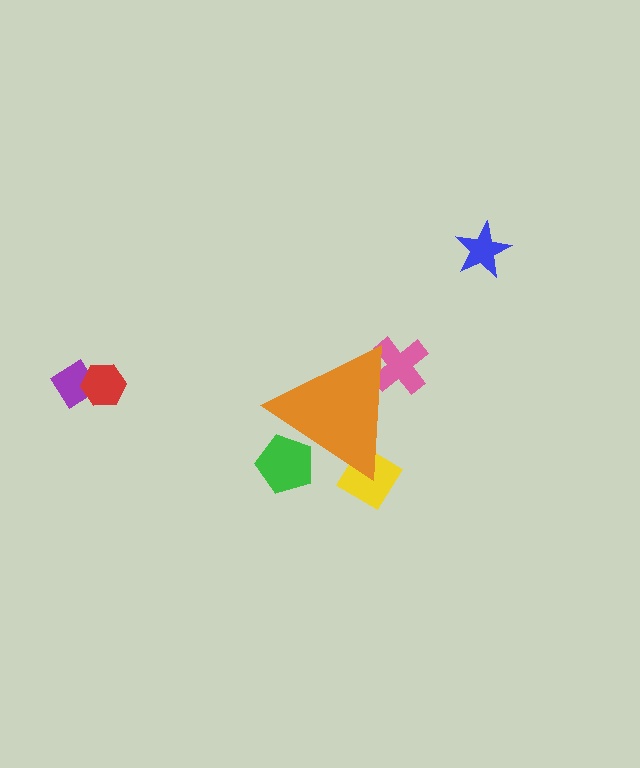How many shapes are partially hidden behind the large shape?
3 shapes are partially hidden.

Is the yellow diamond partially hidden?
Yes, the yellow diamond is partially hidden behind the orange triangle.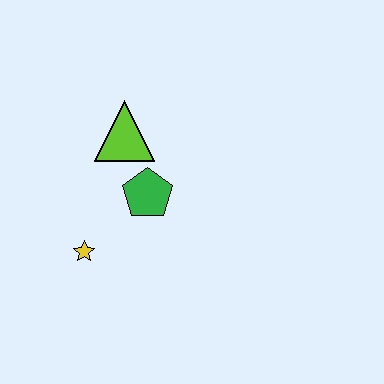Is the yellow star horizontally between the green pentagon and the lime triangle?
No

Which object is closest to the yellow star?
The green pentagon is closest to the yellow star.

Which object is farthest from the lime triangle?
The yellow star is farthest from the lime triangle.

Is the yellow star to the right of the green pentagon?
No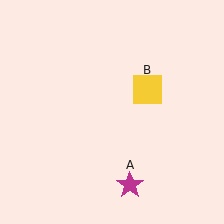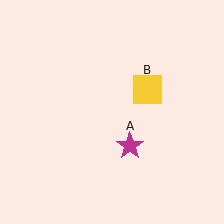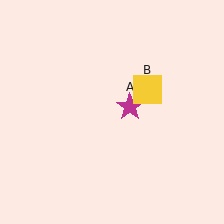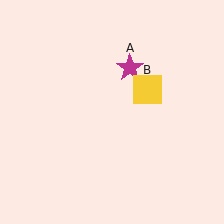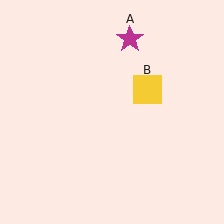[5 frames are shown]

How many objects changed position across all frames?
1 object changed position: magenta star (object A).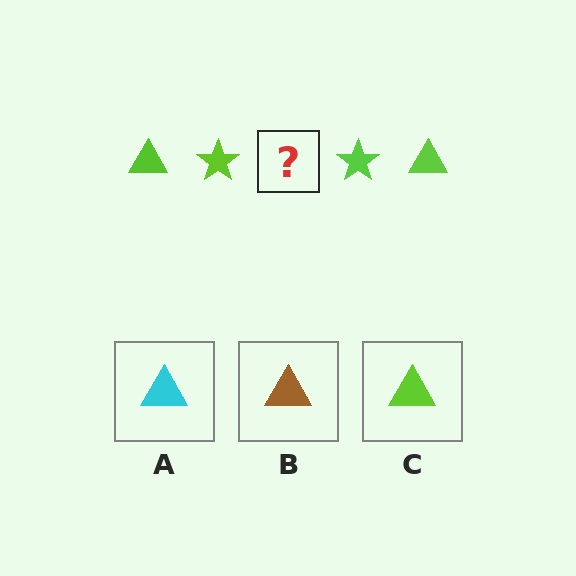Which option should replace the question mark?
Option C.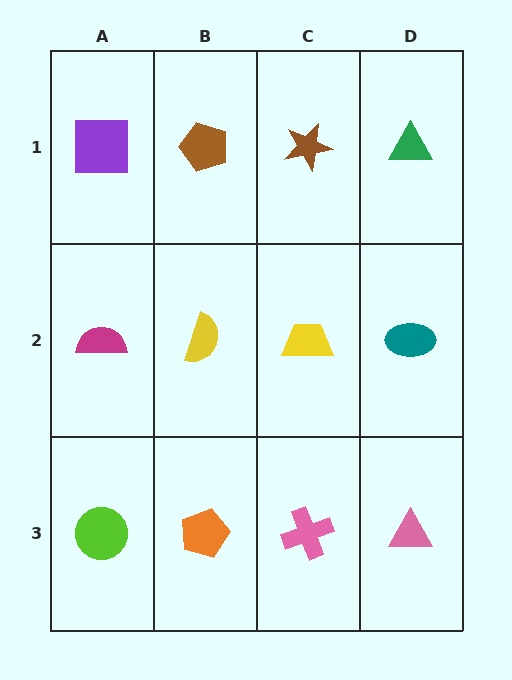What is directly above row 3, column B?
A yellow semicircle.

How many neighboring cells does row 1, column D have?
2.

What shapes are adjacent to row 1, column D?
A teal ellipse (row 2, column D), a brown star (row 1, column C).